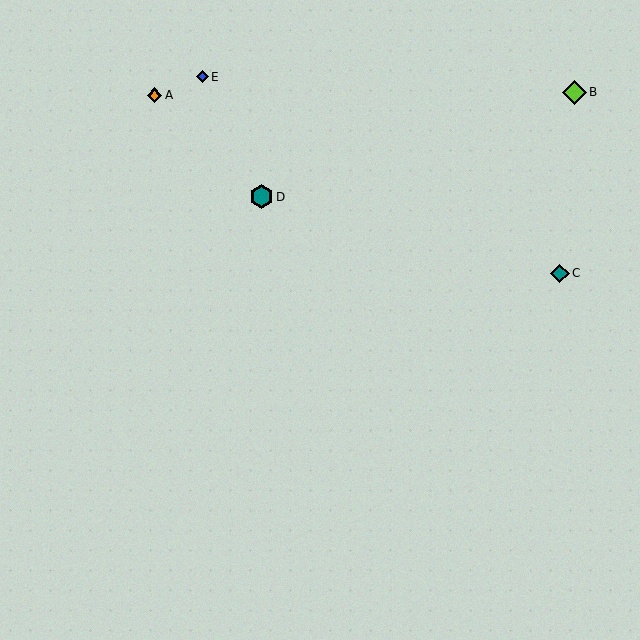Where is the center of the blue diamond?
The center of the blue diamond is at (202, 77).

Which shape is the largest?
The teal hexagon (labeled D) is the largest.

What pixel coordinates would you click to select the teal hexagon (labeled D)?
Click at (261, 197) to select the teal hexagon D.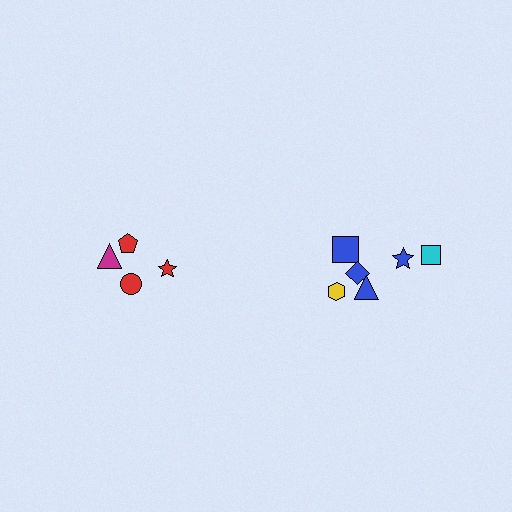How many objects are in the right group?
There are 6 objects.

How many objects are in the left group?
There are 4 objects.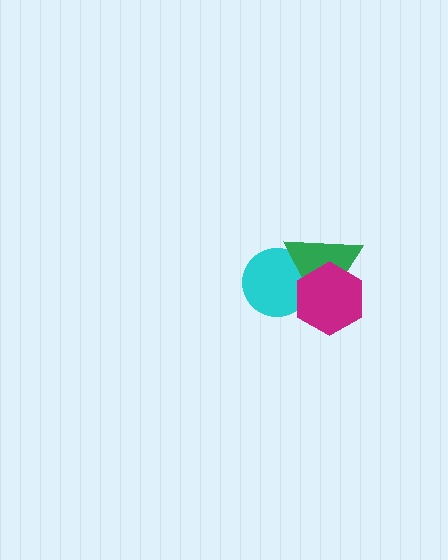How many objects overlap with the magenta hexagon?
2 objects overlap with the magenta hexagon.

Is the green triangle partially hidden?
Yes, it is partially covered by another shape.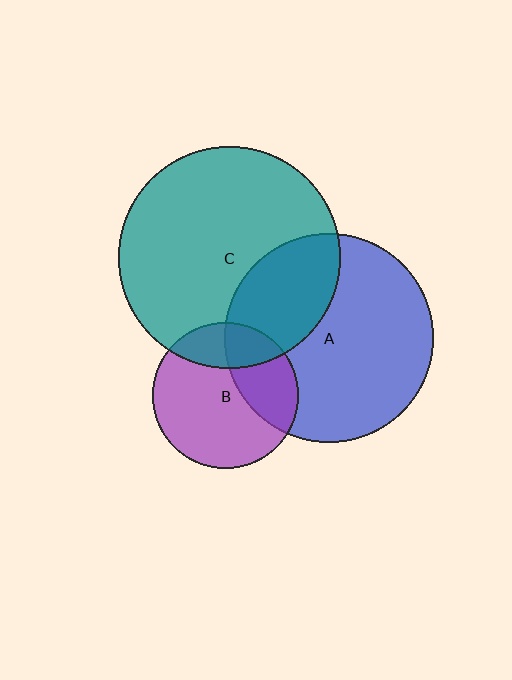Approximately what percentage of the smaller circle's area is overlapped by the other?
Approximately 30%.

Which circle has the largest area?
Circle C (teal).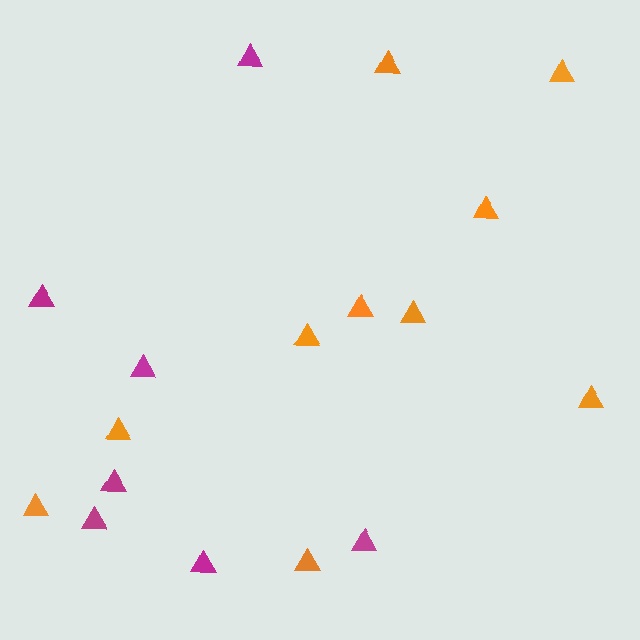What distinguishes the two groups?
There are 2 groups: one group of orange triangles (10) and one group of magenta triangles (7).